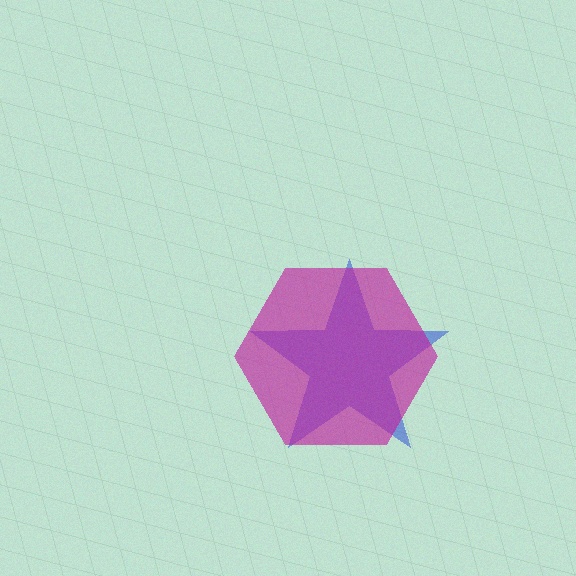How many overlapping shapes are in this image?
There are 2 overlapping shapes in the image.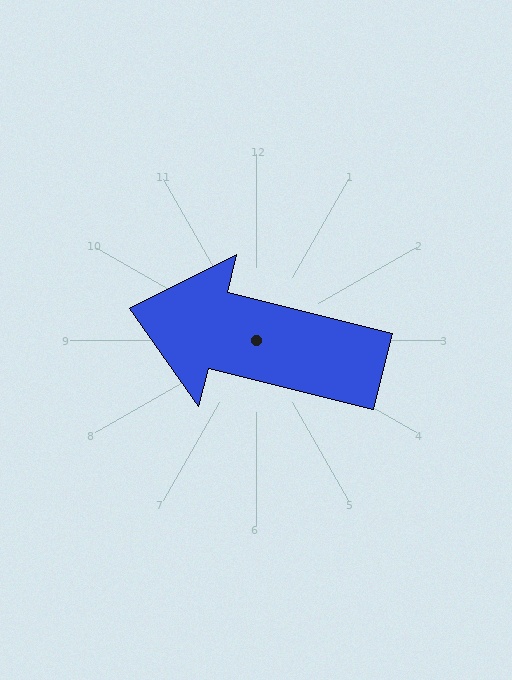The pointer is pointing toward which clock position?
Roughly 9 o'clock.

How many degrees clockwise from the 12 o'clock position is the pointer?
Approximately 284 degrees.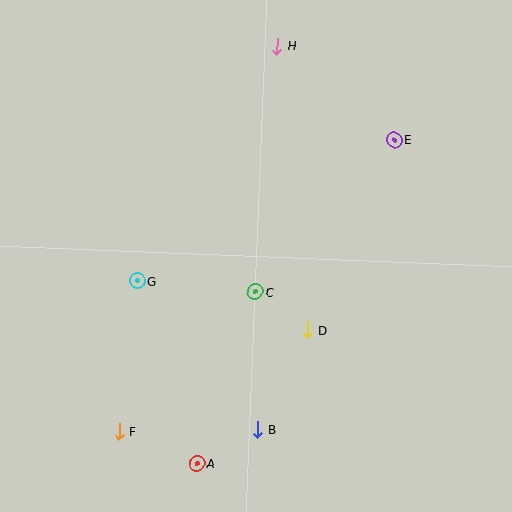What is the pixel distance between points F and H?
The distance between F and H is 417 pixels.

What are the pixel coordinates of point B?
Point B is at (258, 429).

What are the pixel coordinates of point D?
Point D is at (308, 330).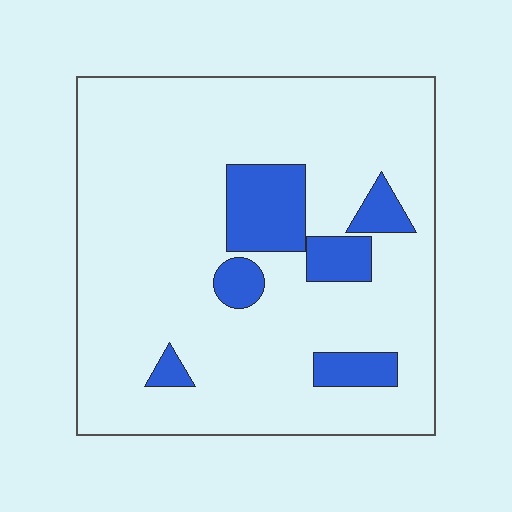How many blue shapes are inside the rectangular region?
6.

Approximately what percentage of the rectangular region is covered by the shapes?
Approximately 15%.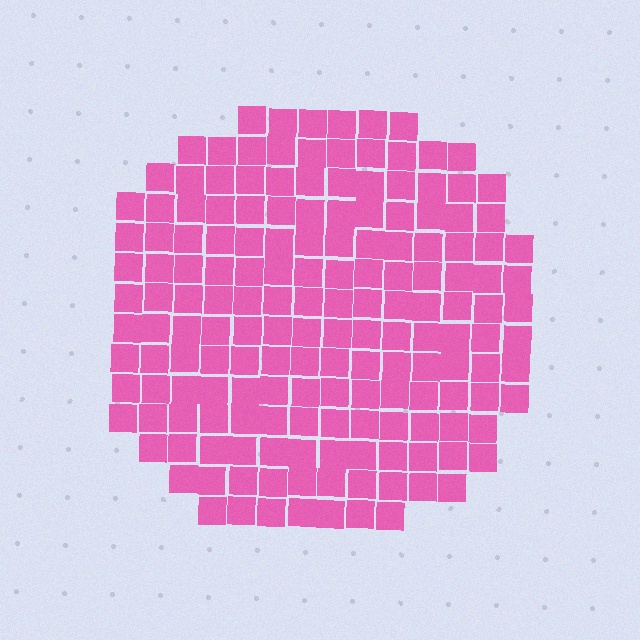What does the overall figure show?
The overall figure shows a circle.